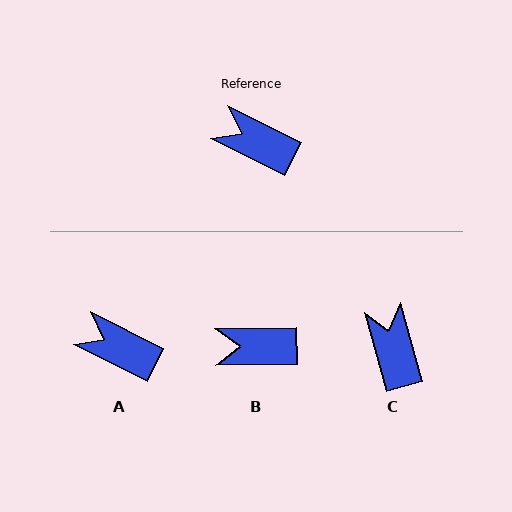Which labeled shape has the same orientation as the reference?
A.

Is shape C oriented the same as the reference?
No, it is off by about 48 degrees.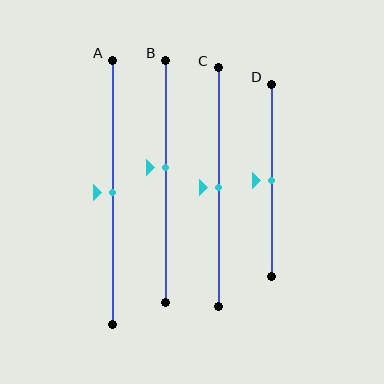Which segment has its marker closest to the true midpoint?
Segment A has its marker closest to the true midpoint.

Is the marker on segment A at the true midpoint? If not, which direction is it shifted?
Yes, the marker on segment A is at the true midpoint.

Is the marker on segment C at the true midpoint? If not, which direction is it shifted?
Yes, the marker on segment C is at the true midpoint.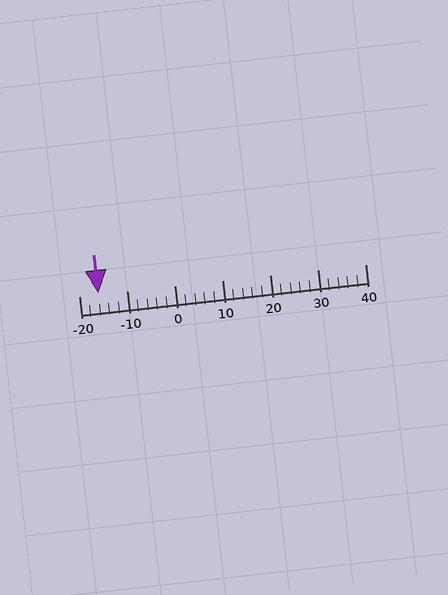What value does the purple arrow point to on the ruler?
The purple arrow points to approximately -16.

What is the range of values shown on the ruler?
The ruler shows values from -20 to 40.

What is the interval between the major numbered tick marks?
The major tick marks are spaced 10 units apart.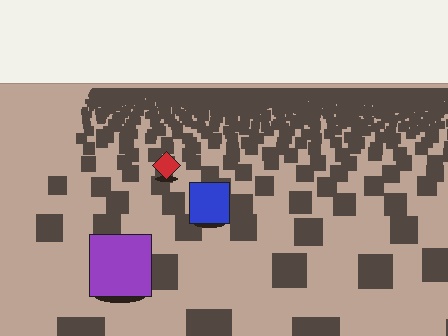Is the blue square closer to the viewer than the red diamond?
Yes. The blue square is closer — you can tell from the texture gradient: the ground texture is coarser near it.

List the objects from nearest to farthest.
From nearest to farthest: the purple square, the blue square, the red diamond.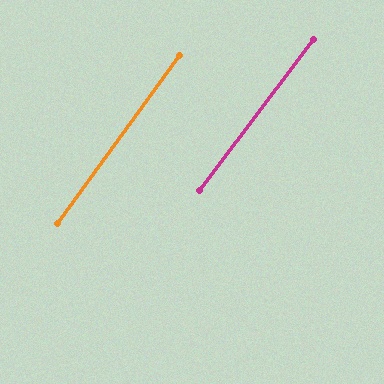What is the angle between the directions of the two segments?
Approximately 1 degree.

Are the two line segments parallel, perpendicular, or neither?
Parallel — their directions differ by only 1.1°.